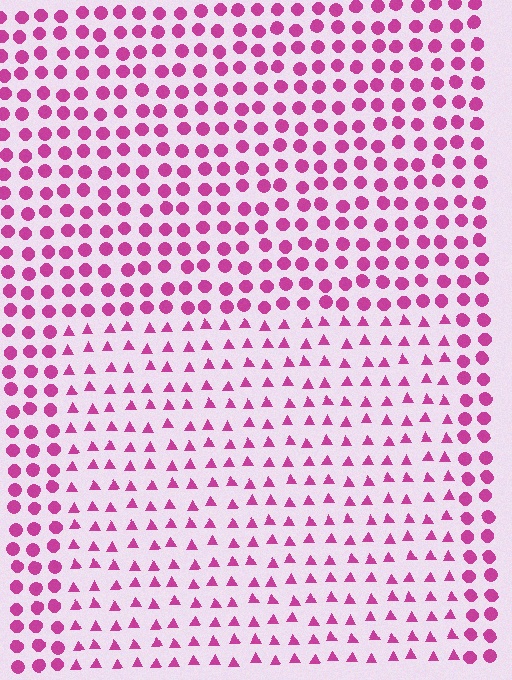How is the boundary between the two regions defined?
The boundary is defined by a change in element shape: triangles inside vs. circles outside. All elements share the same color and spacing.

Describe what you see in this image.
The image is filled with small magenta elements arranged in a uniform grid. A rectangle-shaped region contains triangles, while the surrounding area contains circles. The boundary is defined purely by the change in element shape.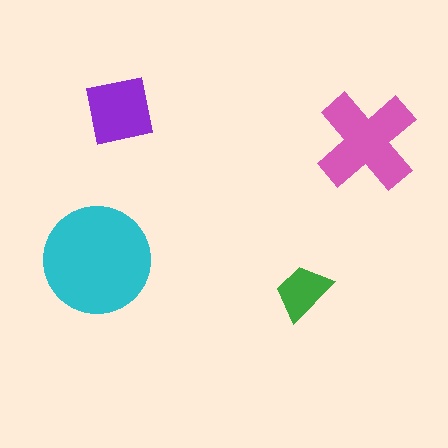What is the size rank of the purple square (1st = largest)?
3rd.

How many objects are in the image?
There are 4 objects in the image.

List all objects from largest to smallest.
The cyan circle, the pink cross, the purple square, the green trapezoid.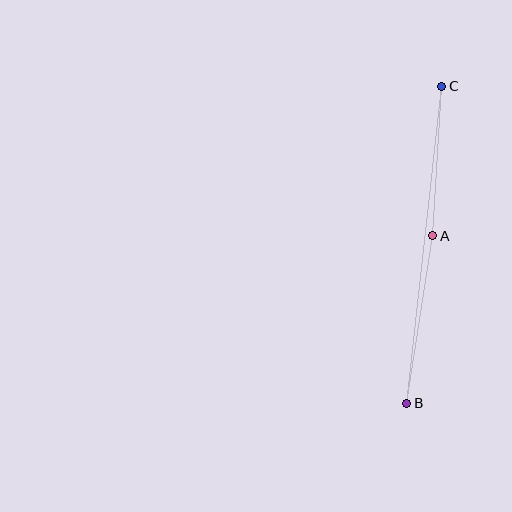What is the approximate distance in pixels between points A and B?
The distance between A and B is approximately 170 pixels.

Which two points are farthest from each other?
Points B and C are farthest from each other.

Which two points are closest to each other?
Points A and C are closest to each other.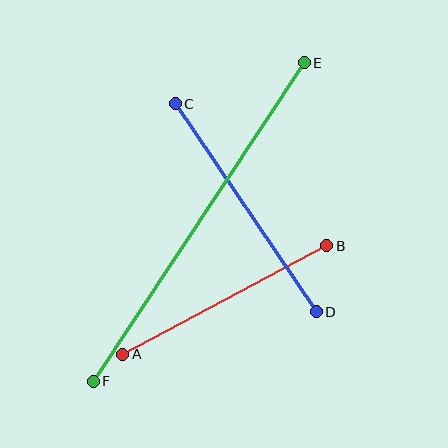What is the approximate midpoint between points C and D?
The midpoint is at approximately (246, 208) pixels.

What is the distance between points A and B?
The distance is approximately 231 pixels.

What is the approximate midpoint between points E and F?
The midpoint is at approximately (199, 222) pixels.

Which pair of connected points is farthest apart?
Points E and F are farthest apart.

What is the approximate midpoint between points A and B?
The midpoint is at approximately (225, 300) pixels.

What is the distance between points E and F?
The distance is approximately 382 pixels.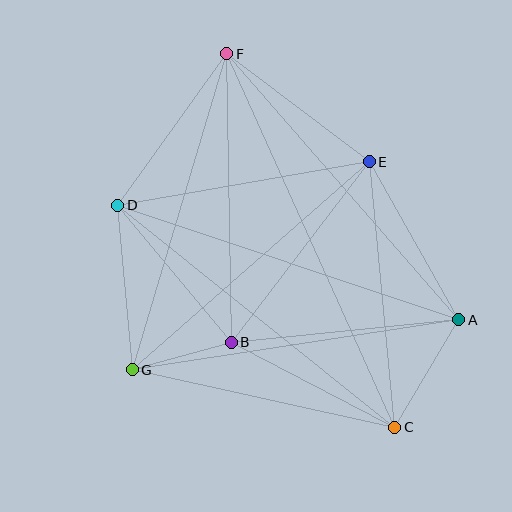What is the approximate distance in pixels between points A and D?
The distance between A and D is approximately 359 pixels.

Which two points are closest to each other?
Points B and G are closest to each other.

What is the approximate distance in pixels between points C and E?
The distance between C and E is approximately 267 pixels.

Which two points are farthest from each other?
Points C and F are farthest from each other.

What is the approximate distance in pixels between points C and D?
The distance between C and D is approximately 355 pixels.